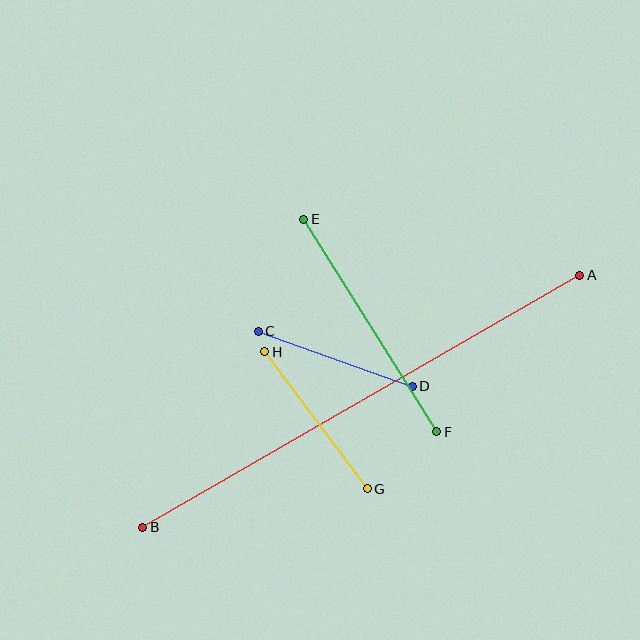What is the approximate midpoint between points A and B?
The midpoint is at approximately (361, 401) pixels.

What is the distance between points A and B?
The distance is approximately 505 pixels.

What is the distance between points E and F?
The distance is approximately 251 pixels.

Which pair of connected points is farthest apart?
Points A and B are farthest apart.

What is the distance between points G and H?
The distance is approximately 171 pixels.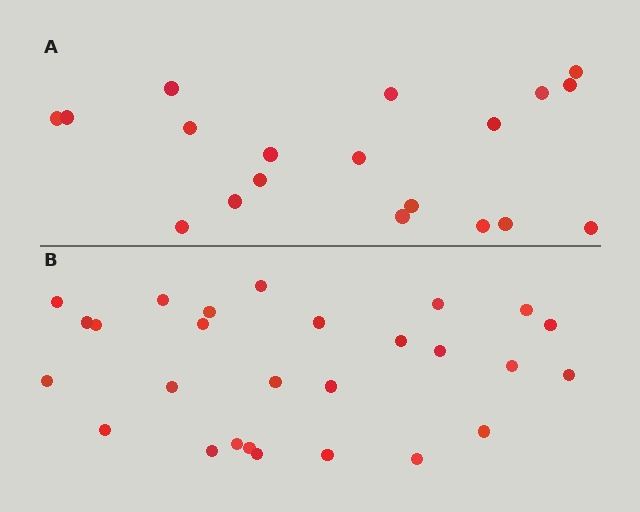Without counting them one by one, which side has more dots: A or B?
Region B (the bottom region) has more dots.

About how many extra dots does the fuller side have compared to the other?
Region B has roughly 8 or so more dots than region A.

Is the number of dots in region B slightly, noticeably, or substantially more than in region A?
Region B has noticeably more, but not dramatically so. The ratio is roughly 1.4 to 1.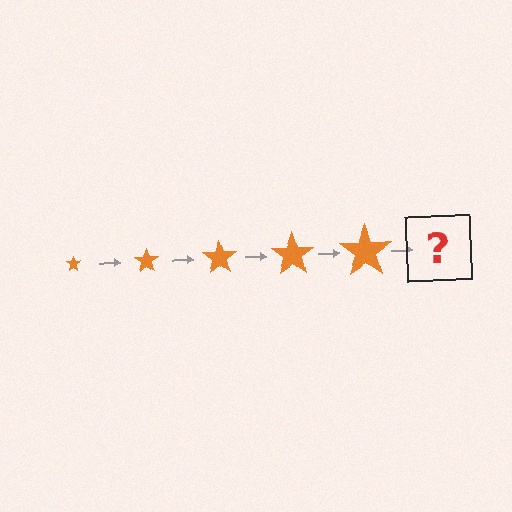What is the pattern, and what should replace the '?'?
The pattern is that the star gets progressively larger each step. The '?' should be an orange star, larger than the previous one.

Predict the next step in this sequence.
The next step is an orange star, larger than the previous one.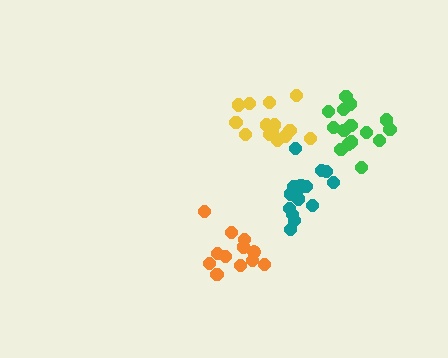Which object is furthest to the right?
The green cluster is rightmost.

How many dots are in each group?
Group 1: 15 dots, Group 2: 12 dots, Group 3: 15 dots, Group 4: 15 dots (57 total).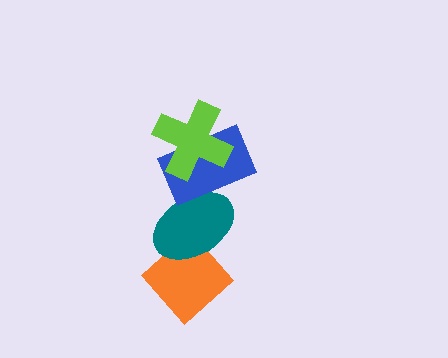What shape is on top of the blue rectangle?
The lime cross is on top of the blue rectangle.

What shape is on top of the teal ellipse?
The blue rectangle is on top of the teal ellipse.